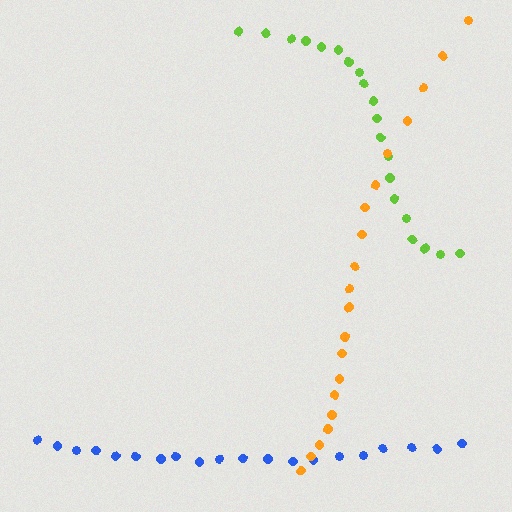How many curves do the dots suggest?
There are 3 distinct paths.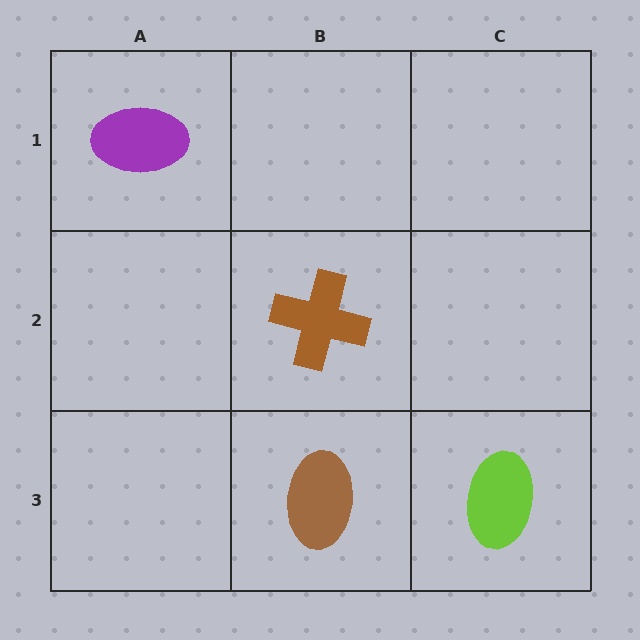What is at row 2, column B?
A brown cross.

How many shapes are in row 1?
1 shape.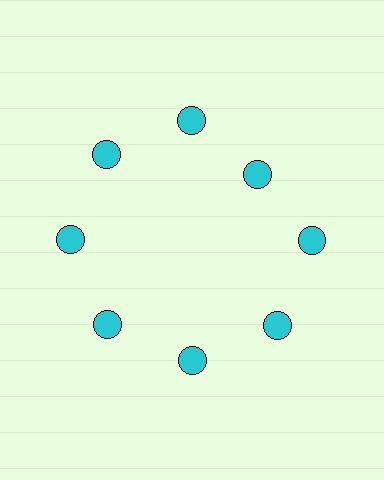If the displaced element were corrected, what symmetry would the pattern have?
It would have 8-fold rotational symmetry — the pattern would map onto itself every 45 degrees.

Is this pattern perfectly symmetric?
No. The 8 cyan circles are arranged in a ring, but one element near the 2 o'clock position is pulled inward toward the center, breaking the 8-fold rotational symmetry.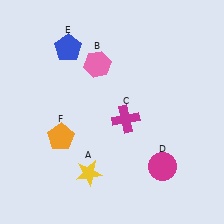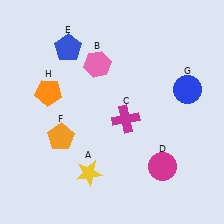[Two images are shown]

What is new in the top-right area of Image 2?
A blue circle (G) was added in the top-right area of Image 2.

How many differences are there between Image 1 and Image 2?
There are 2 differences between the two images.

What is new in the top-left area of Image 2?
An orange pentagon (H) was added in the top-left area of Image 2.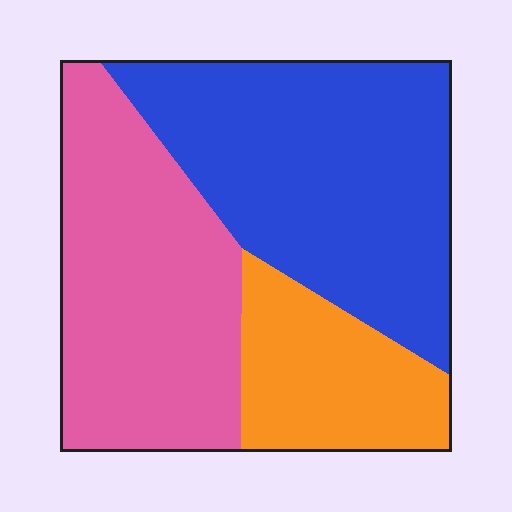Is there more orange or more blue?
Blue.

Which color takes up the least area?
Orange, at roughly 20%.